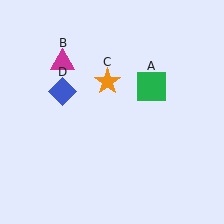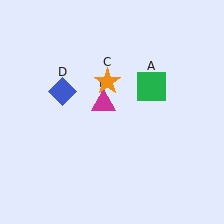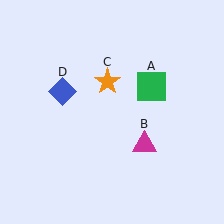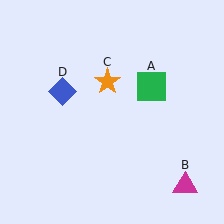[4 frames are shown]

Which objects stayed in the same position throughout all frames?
Green square (object A) and orange star (object C) and blue diamond (object D) remained stationary.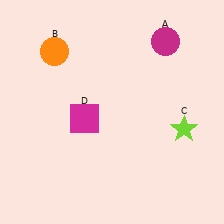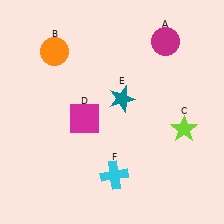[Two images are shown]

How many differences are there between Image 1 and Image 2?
There are 2 differences between the two images.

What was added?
A teal star (E), a cyan cross (F) were added in Image 2.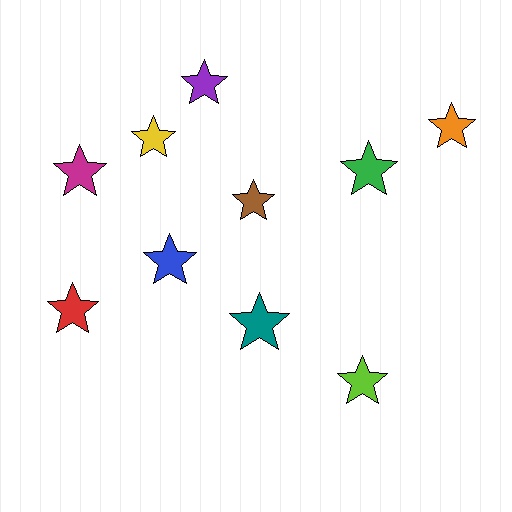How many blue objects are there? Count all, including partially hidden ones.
There is 1 blue object.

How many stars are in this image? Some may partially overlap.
There are 10 stars.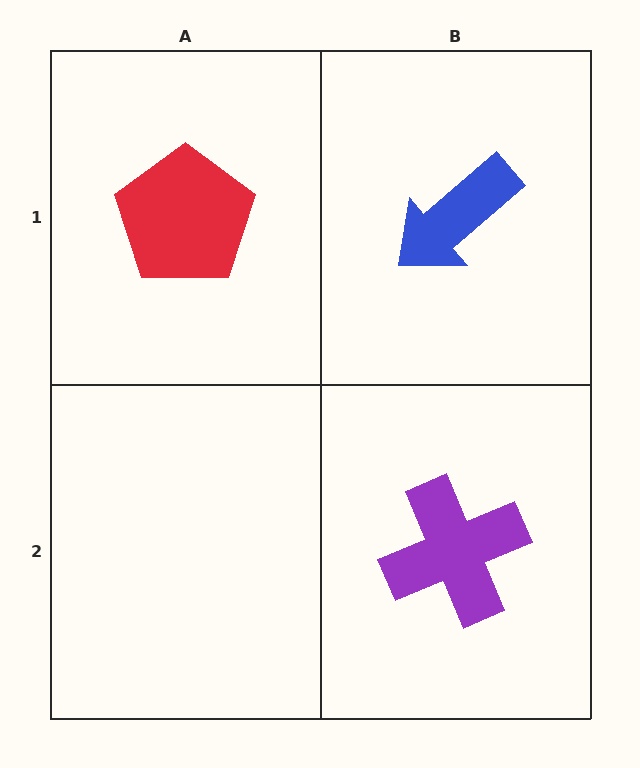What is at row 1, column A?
A red pentagon.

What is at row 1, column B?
A blue arrow.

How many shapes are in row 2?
1 shape.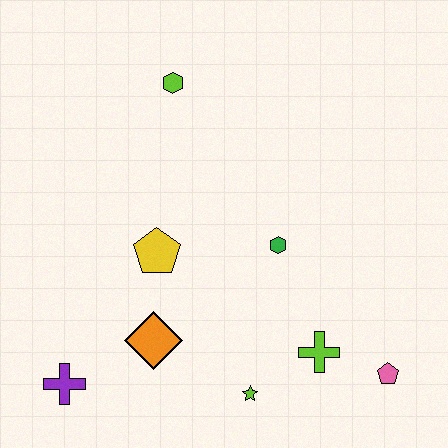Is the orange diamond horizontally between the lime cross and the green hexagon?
No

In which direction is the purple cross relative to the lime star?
The purple cross is to the left of the lime star.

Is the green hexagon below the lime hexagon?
Yes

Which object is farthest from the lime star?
The lime hexagon is farthest from the lime star.